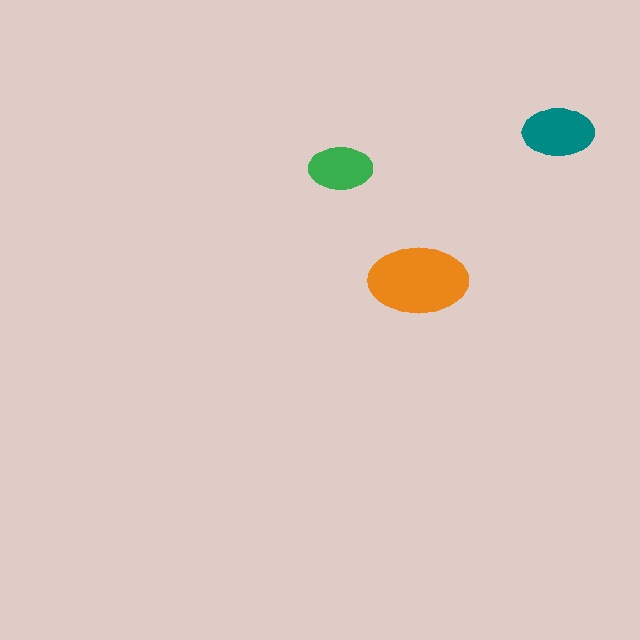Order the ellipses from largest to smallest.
the orange one, the teal one, the green one.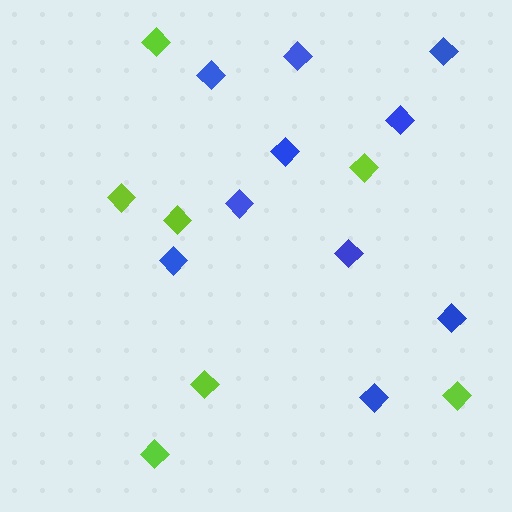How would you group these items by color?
There are 2 groups: one group of lime diamonds (7) and one group of blue diamonds (10).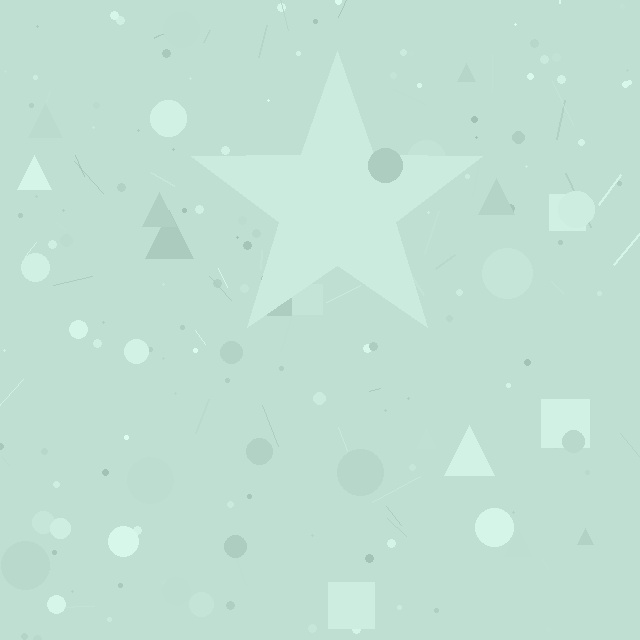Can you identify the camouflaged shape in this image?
The camouflaged shape is a star.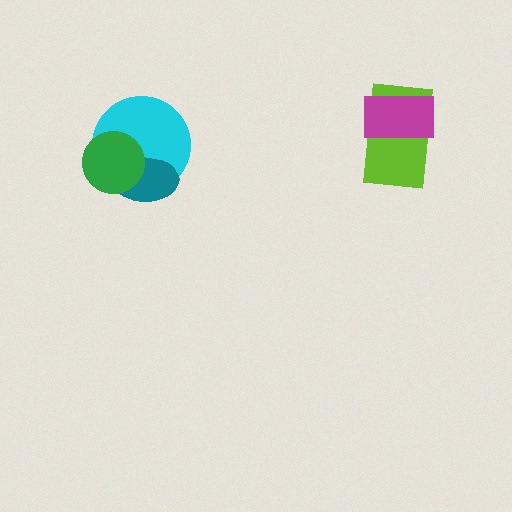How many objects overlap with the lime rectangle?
1 object overlaps with the lime rectangle.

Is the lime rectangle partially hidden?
Yes, it is partially covered by another shape.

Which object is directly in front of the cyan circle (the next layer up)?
The teal ellipse is directly in front of the cyan circle.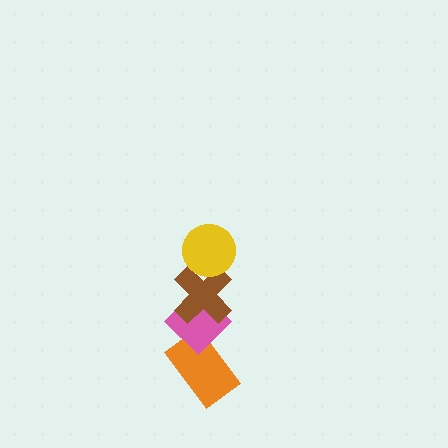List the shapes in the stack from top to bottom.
From top to bottom: the yellow circle, the brown cross, the pink diamond, the orange rectangle.